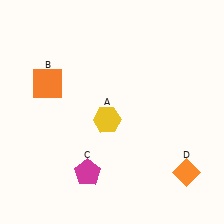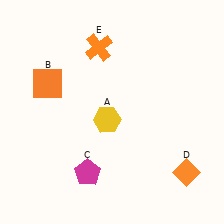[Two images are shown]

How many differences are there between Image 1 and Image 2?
There is 1 difference between the two images.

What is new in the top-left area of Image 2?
An orange cross (E) was added in the top-left area of Image 2.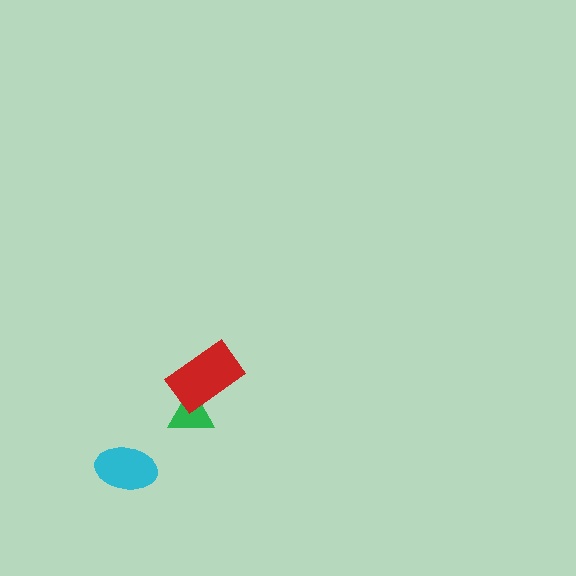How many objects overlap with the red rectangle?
1 object overlaps with the red rectangle.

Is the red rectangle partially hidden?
No, no other shape covers it.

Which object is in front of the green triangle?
The red rectangle is in front of the green triangle.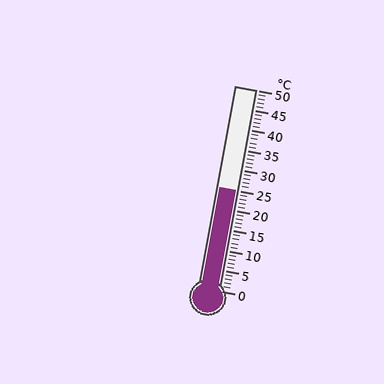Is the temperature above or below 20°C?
The temperature is above 20°C.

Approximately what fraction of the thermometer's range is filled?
The thermometer is filled to approximately 50% of its range.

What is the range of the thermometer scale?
The thermometer scale ranges from 0°C to 50°C.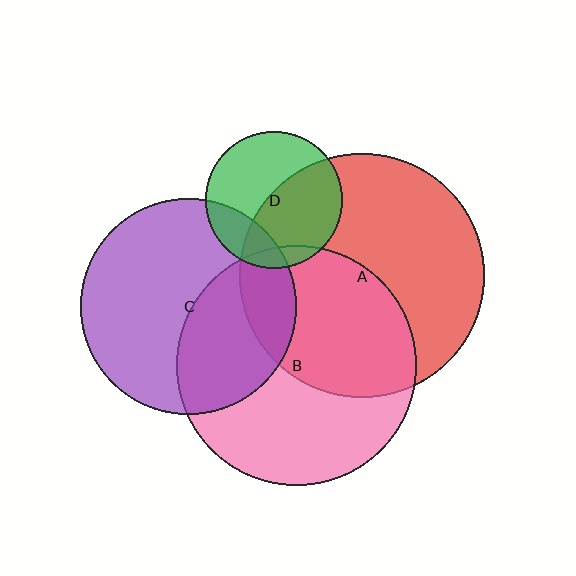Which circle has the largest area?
Circle A (red).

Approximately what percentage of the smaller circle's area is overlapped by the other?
Approximately 40%.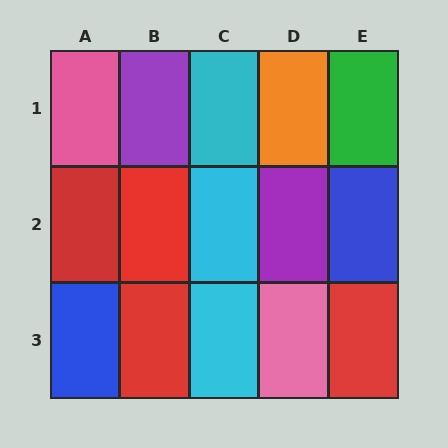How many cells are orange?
1 cell is orange.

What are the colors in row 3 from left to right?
Blue, red, cyan, pink, red.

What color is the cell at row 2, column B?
Red.